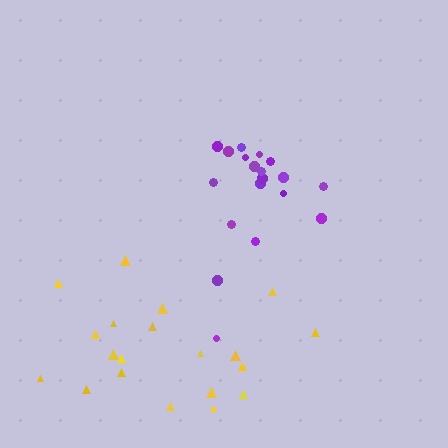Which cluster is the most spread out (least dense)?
Yellow.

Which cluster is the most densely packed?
Purple.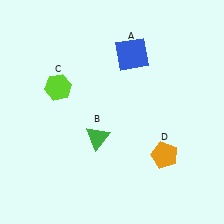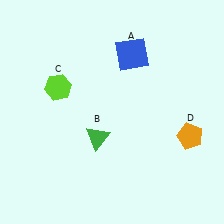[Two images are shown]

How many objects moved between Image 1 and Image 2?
1 object moved between the two images.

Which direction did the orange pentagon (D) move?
The orange pentagon (D) moved right.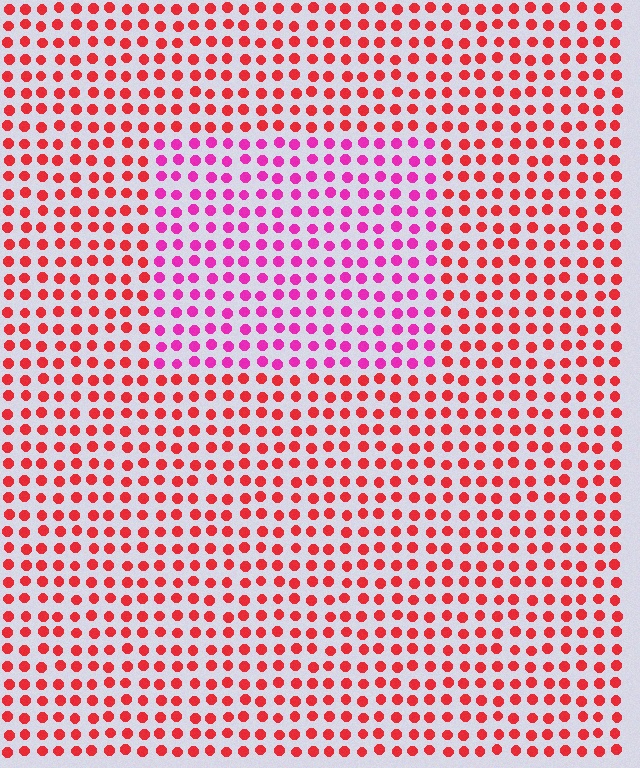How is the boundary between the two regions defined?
The boundary is defined purely by a slight shift in hue (about 41 degrees). Spacing, size, and orientation are identical on both sides.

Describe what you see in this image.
The image is filled with small red elements in a uniform arrangement. A rectangle-shaped region is visible where the elements are tinted to a slightly different hue, forming a subtle color boundary.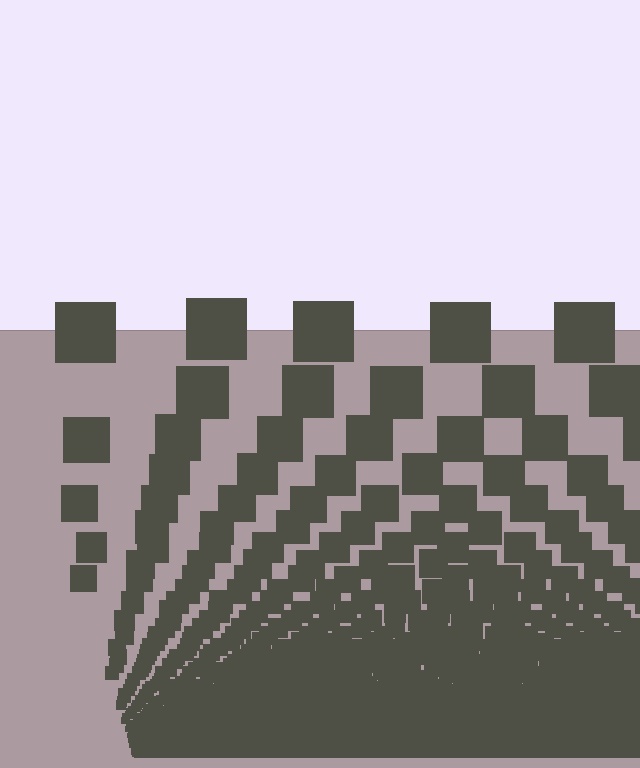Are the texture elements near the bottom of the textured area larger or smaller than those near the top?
Smaller. The gradient is inverted — elements near the bottom are smaller and denser.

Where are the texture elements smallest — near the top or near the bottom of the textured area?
Near the bottom.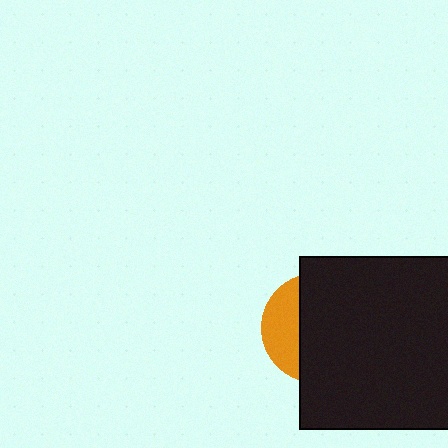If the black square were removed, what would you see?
You would see the complete orange circle.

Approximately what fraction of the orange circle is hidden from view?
Roughly 69% of the orange circle is hidden behind the black square.